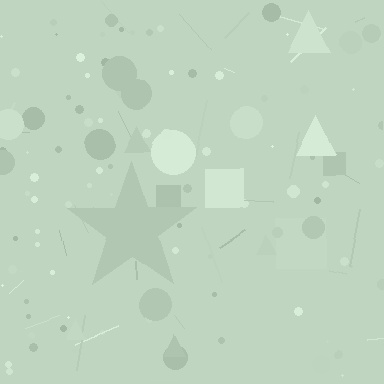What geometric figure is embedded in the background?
A star is embedded in the background.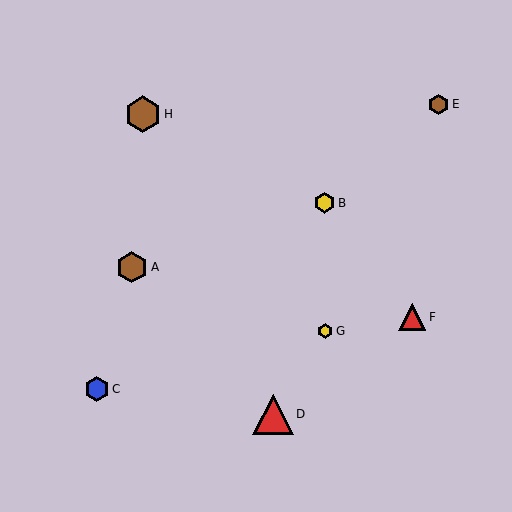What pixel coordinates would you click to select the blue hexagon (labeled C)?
Click at (97, 389) to select the blue hexagon C.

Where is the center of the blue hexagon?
The center of the blue hexagon is at (97, 389).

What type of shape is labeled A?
Shape A is a brown hexagon.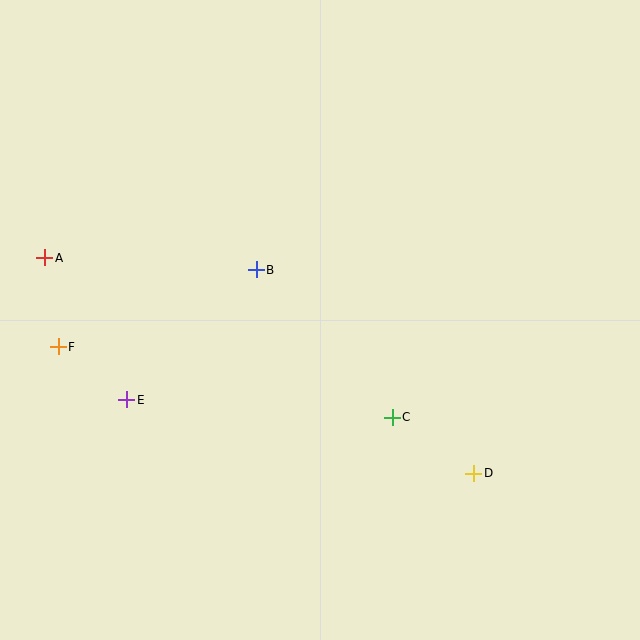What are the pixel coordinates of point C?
Point C is at (392, 417).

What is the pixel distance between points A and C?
The distance between A and C is 383 pixels.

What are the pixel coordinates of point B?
Point B is at (256, 270).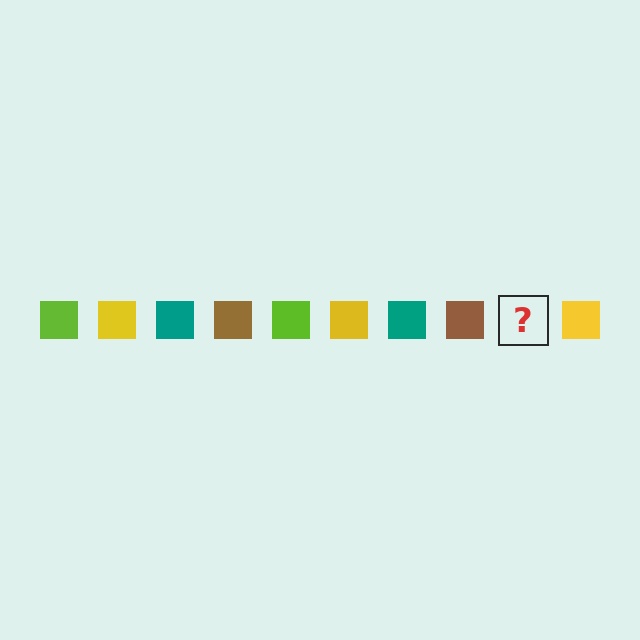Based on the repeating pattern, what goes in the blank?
The blank should be a lime square.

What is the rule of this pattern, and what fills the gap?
The rule is that the pattern cycles through lime, yellow, teal, brown squares. The gap should be filled with a lime square.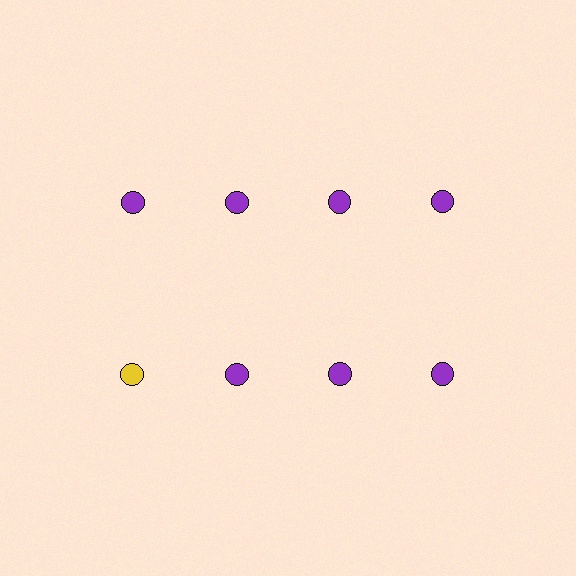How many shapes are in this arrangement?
There are 8 shapes arranged in a grid pattern.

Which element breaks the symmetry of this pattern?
The yellow circle in the second row, leftmost column breaks the symmetry. All other shapes are purple circles.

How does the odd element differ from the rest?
It has a different color: yellow instead of purple.